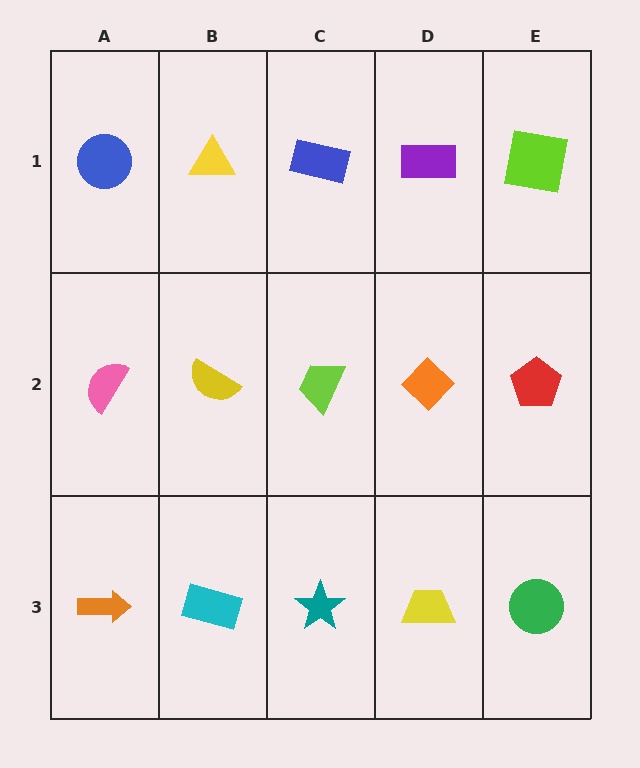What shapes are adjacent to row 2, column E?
A lime square (row 1, column E), a green circle (row 3, column E), an orange diamond (row 2, column D).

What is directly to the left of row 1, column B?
A blue circle.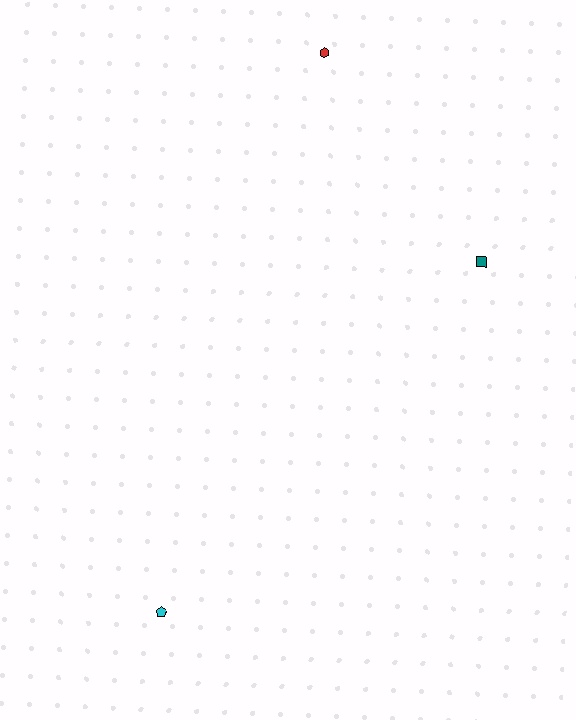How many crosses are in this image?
There are no crosses.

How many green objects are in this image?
There are no green objects.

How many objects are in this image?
There are 3 objects.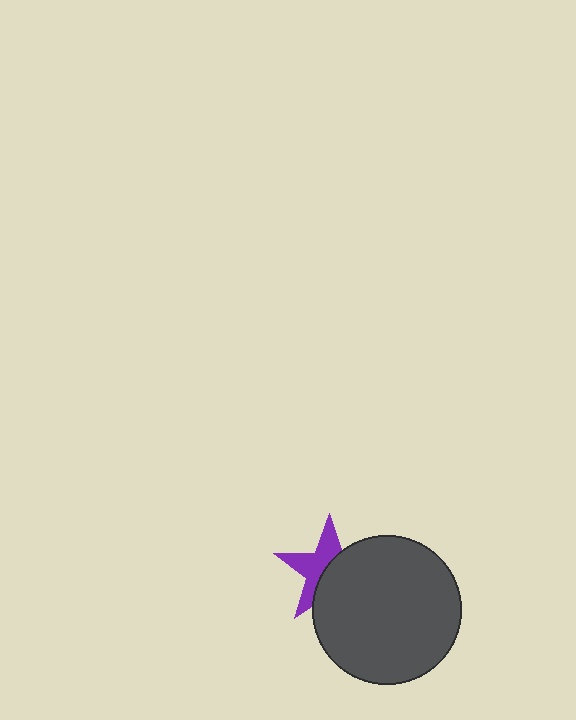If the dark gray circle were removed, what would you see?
You would see the complete purple star.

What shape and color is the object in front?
The object in front is a dark gray circle.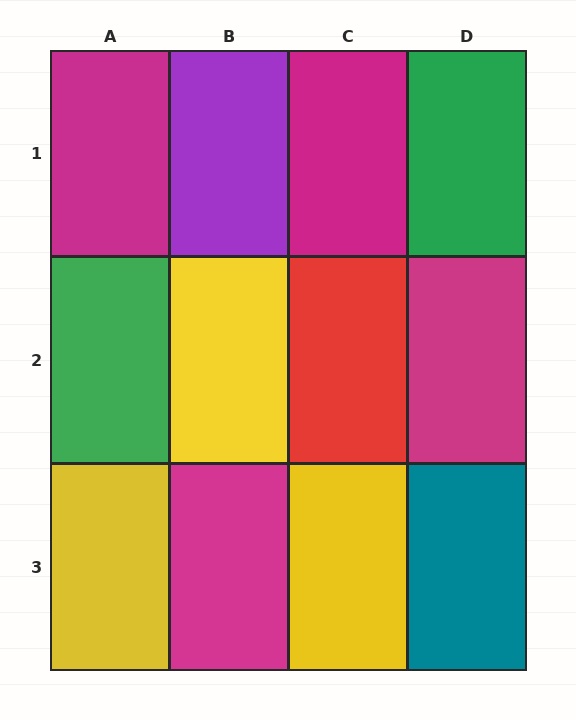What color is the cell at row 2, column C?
Red.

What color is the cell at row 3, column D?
Teal.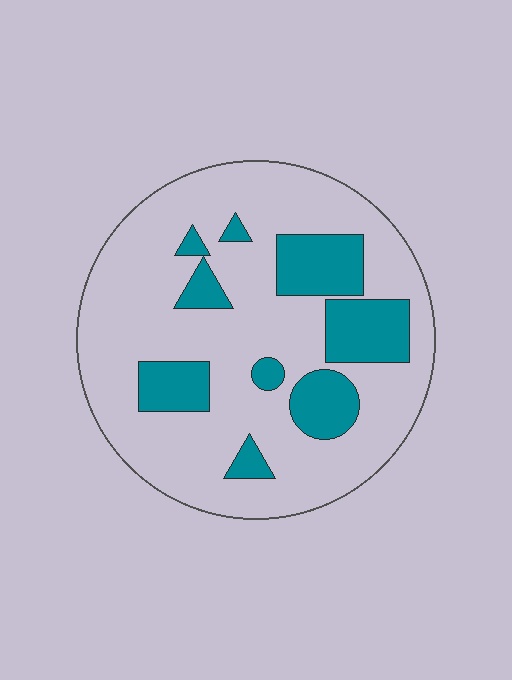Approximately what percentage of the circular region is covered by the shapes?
Approximately 25%.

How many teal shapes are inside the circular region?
9.